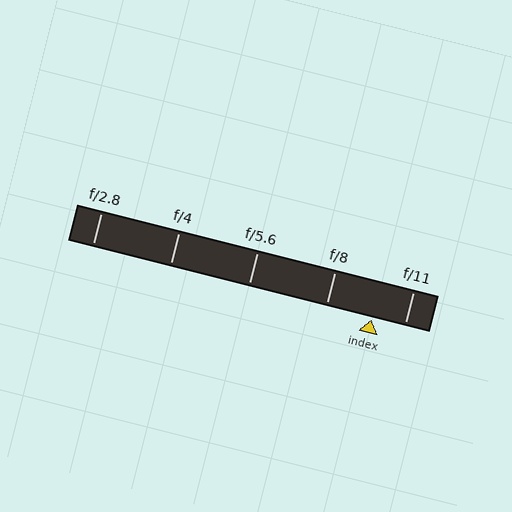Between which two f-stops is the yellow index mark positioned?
The index mark is between f/8 and f/11.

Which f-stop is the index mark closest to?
The index mark is closest to f/11.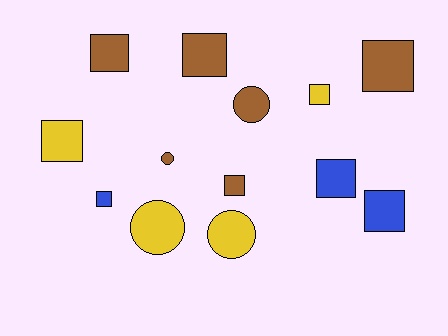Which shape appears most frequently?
Square, with 9 objects.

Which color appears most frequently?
Brown, with 6 objects.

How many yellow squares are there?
There are 2 yellow squares.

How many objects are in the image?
There are 13 objects.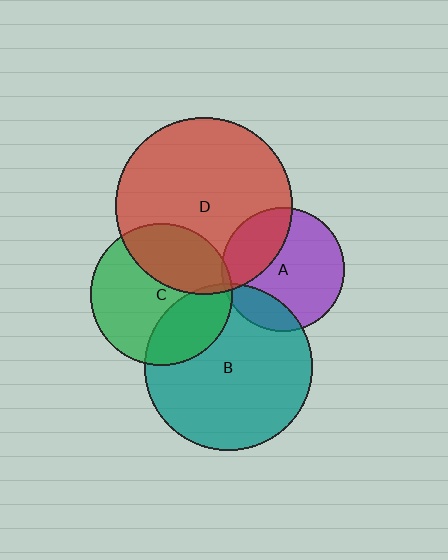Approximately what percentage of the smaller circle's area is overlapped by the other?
Approximately 5%.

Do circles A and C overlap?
Yes.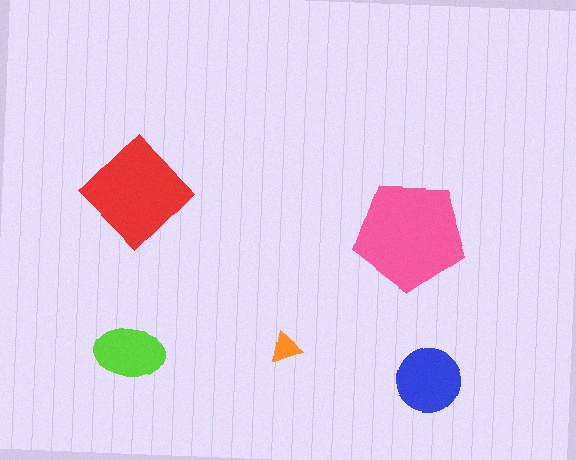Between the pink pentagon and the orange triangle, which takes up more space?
The pink pentagon.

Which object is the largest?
The pink pentagon.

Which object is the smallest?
The orange triangle.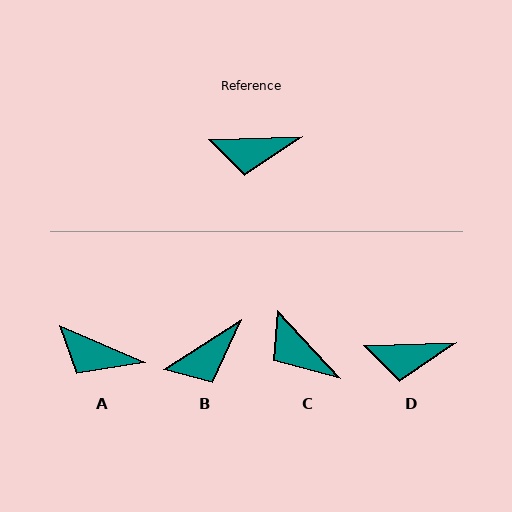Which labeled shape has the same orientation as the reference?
D.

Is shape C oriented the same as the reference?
No, it is off by about 49 degrees.